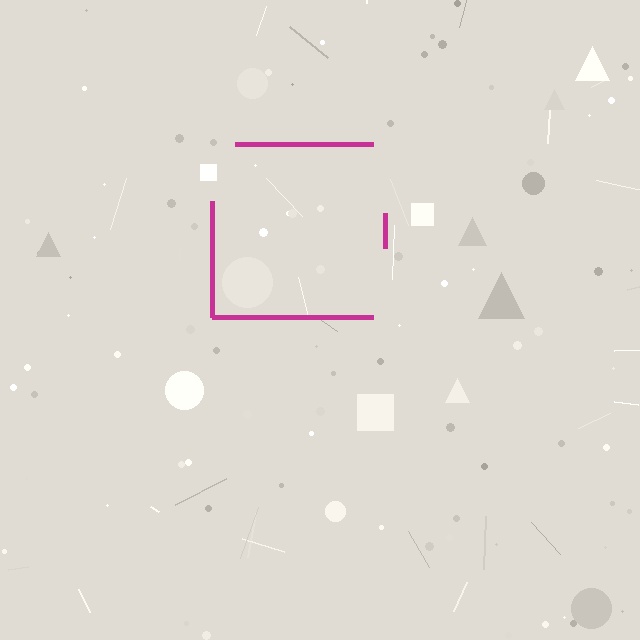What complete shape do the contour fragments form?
The contour fragments form a square.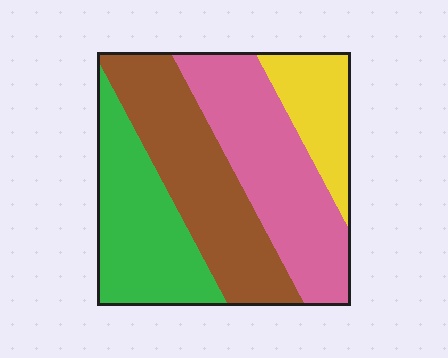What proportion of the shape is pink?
Pink takes up about one third (1/3) of the shape.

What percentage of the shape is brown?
Brown takes up about one third (1/3) of the shape.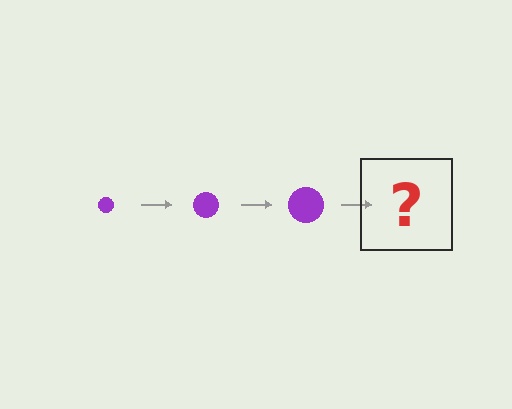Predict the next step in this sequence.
The next step is a purple circle, larger than the previous one.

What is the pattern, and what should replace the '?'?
The pattern is that the circle gets progressively larger each step. The '?' should be a purple circle, larger than the previous one.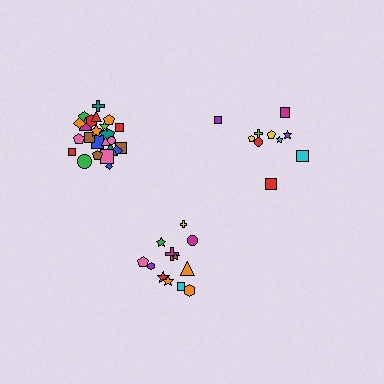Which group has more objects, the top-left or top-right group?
The top-left group.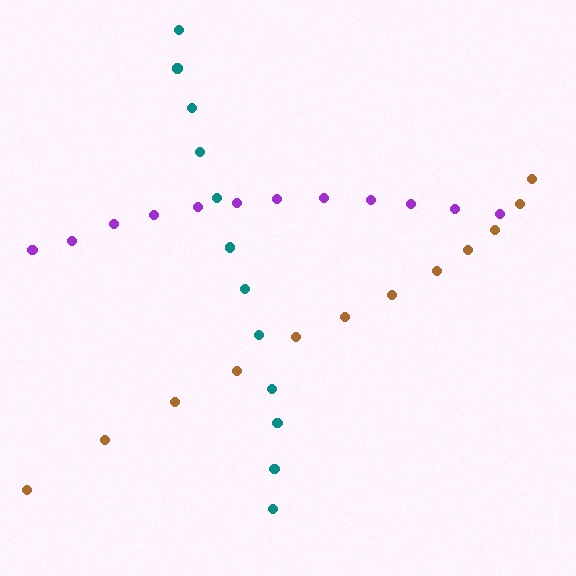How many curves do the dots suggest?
There are 3 distinct paths.